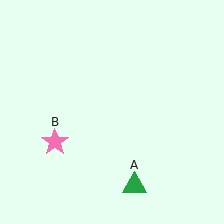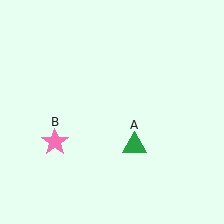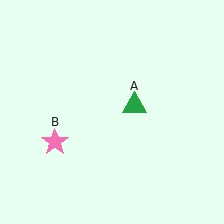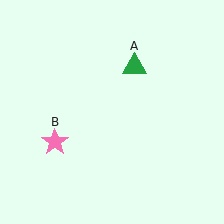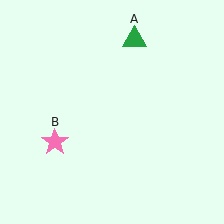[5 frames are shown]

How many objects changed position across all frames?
1 object changed position: green triangle (object A).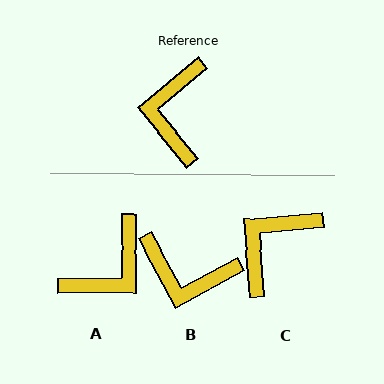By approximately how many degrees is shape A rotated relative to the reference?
Approximately 141 degrees counter-clockwise.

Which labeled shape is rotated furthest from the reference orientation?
A, about 141 degrees away.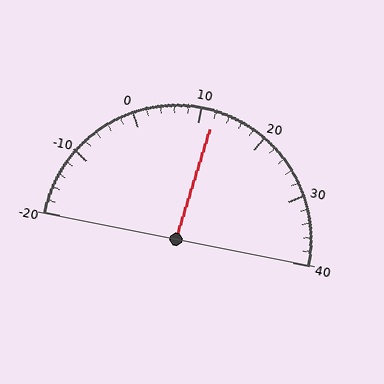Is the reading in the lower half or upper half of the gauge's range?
The reading is in the upper half of the range (-20 to 40).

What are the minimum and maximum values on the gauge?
The gauge ranges from -20 to 40.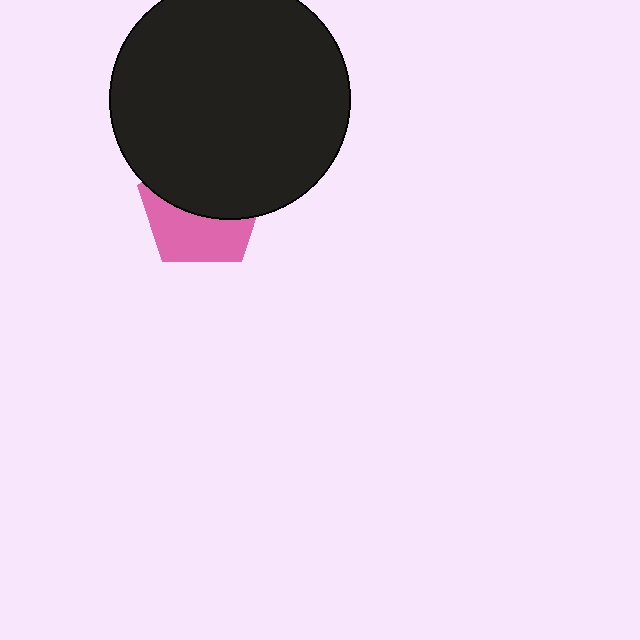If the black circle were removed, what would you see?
You would see the complete pink pentagon.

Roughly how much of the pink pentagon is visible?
A small part of it is visible (roughly 45%).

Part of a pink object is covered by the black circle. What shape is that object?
It is a pentagon.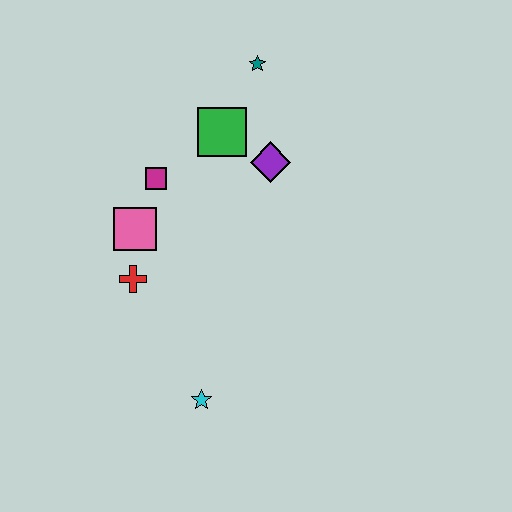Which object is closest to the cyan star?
The red cross is closest to the cyan star.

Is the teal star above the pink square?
Yes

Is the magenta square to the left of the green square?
Yes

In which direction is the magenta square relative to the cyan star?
The magenta square is above the cyan star.